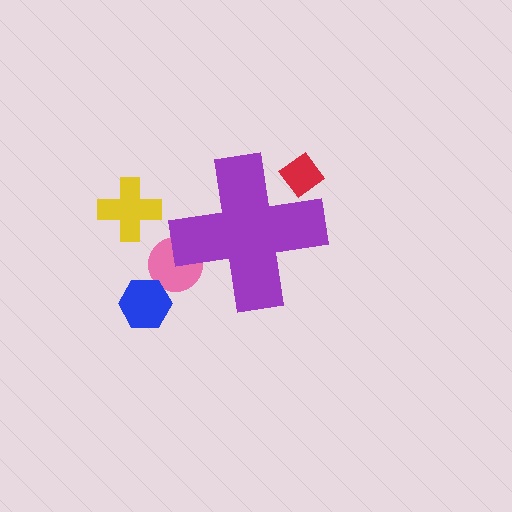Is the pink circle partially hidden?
Yes, the pink circle is partially hidden behind the purple cross.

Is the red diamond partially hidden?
Yes, the red diamond is partially hidden behind the purple cross.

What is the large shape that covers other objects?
A purple cross.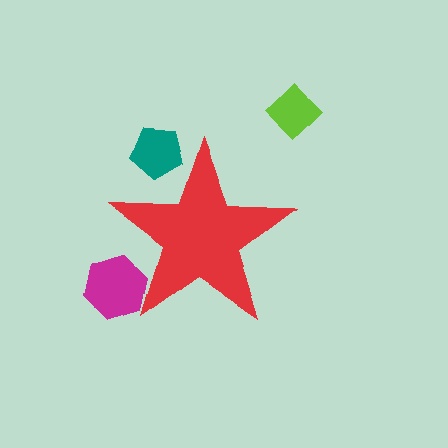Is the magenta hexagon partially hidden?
Yes, the magenta hexagon is partially hidden behind the red star.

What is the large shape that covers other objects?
A red star.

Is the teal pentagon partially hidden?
Yes, the teal pentagon is partially hidden behind the red star.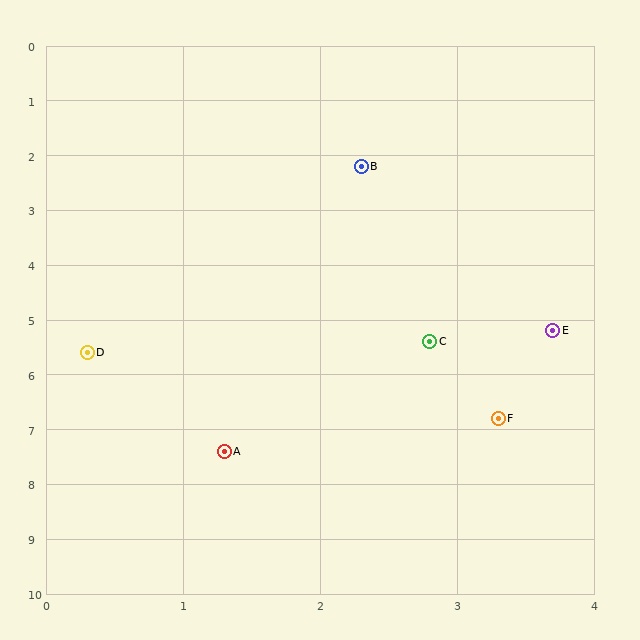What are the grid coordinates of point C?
Point C is at approximately (2.8, 5.4).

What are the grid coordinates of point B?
Point B is at approximately (2.3, 2.2).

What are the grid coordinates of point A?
Point A is at approximately (1.3, 7.4).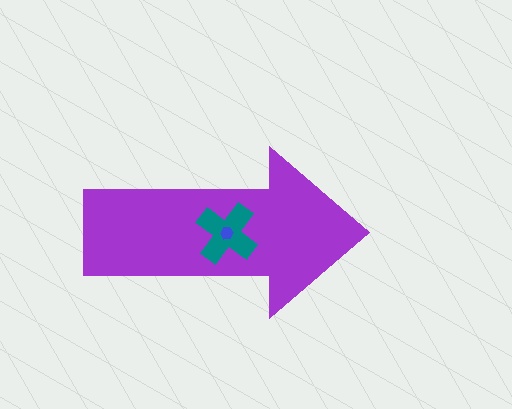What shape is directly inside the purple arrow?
The teal cross.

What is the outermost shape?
The purple arrow.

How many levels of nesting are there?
3.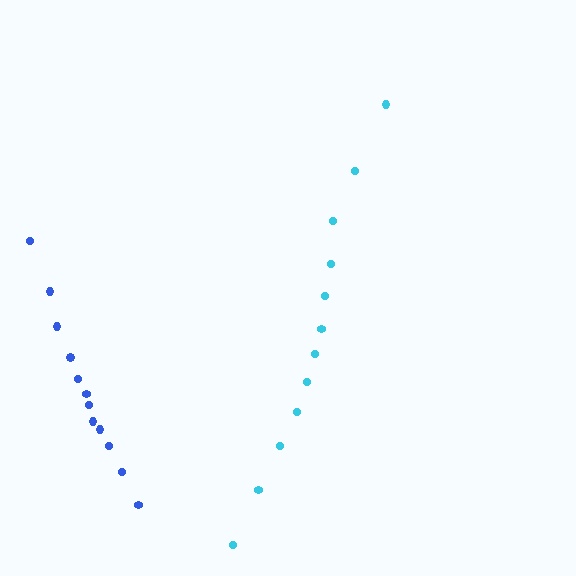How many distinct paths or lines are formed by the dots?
There are 2 distinct paths.